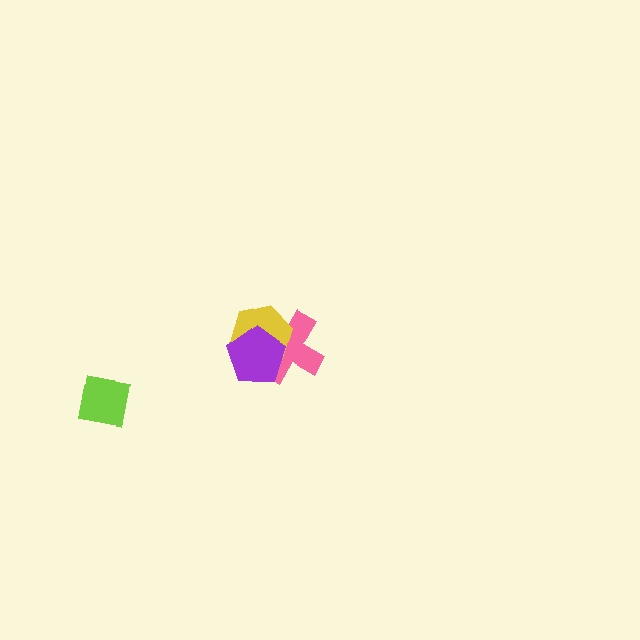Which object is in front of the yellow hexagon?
The purple pentagon is in front of the yellow hexagon.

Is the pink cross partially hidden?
Yes, it is partially covered by another shape.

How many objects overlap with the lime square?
0 objects overlap with the lime square.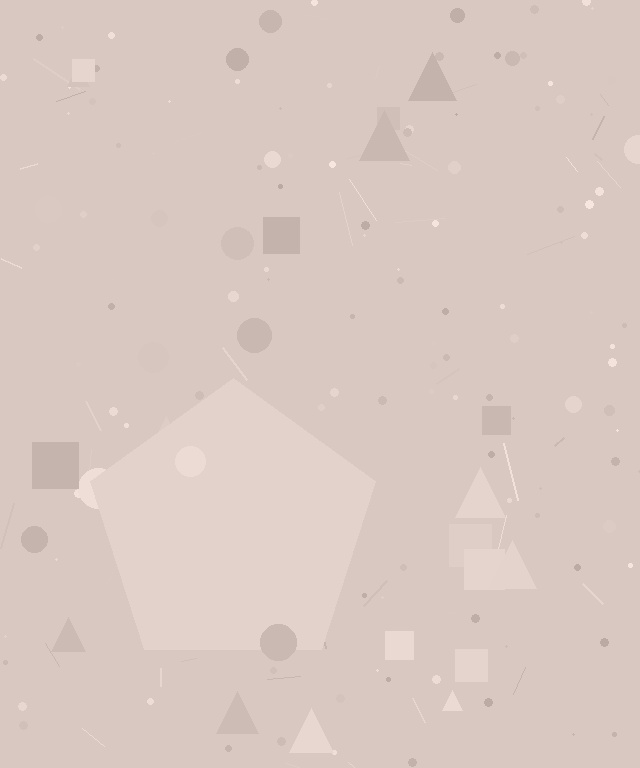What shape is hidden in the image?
A pentagon is hidden in the image.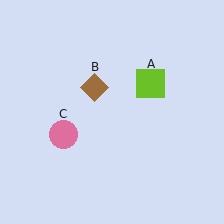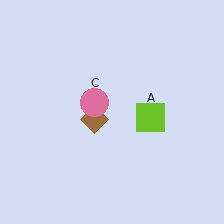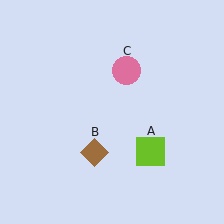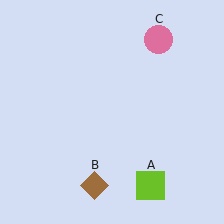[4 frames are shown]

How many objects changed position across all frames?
3 objects changed position: lime square (object A), brown diamond (object B), pink circle (object C).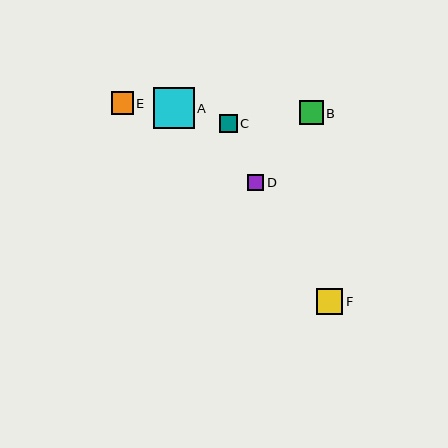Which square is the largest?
Square A is the largest with a size of approximately 40 pixels.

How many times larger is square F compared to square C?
Square F is approximately 1.5 times the size of square C.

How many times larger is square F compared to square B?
Square F is approximately 1.1 times the size of square B.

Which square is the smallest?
Square D is the smallest with a size of approximately 16 pixels.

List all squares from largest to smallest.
From largest to smallest: A, F, B, E, C, D.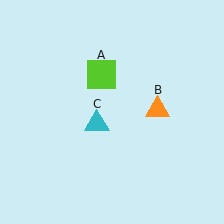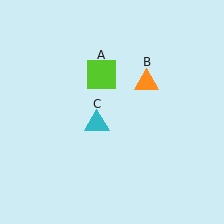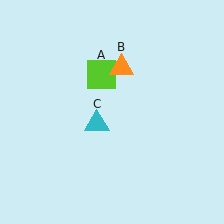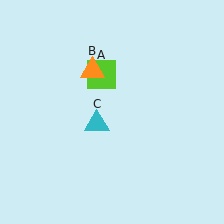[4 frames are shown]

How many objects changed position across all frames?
1 object changed position: orange triangle (object B).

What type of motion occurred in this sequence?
The orange triangle (object B) rotated counterclockwise around the center of the scene.